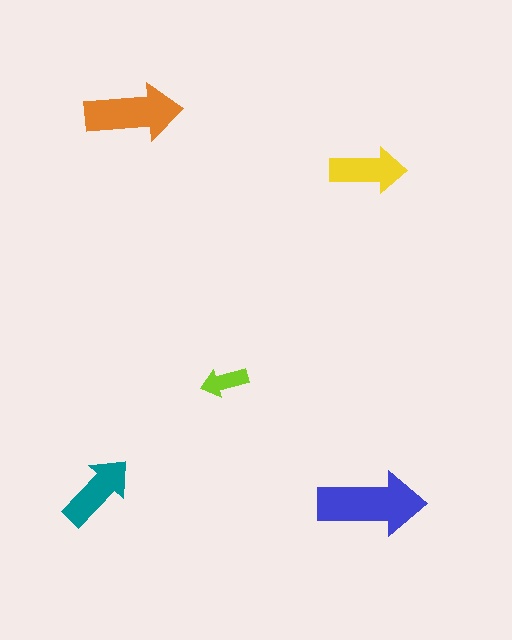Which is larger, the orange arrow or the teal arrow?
The orange one.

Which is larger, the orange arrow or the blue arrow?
The blue one.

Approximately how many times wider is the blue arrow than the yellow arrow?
About 1.5 times wider.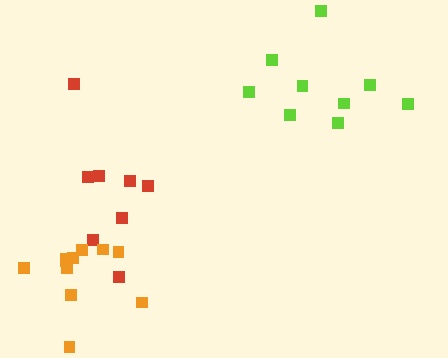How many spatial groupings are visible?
There are 3 spatial groupings.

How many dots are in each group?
Group 1: 9 dots, Group 2: 8 dots, Group 3: 11 dots (28 total).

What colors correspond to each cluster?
The clusters are colored: lime, red, orange.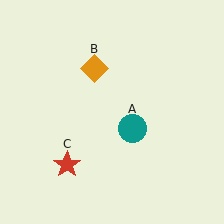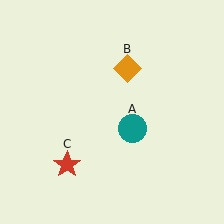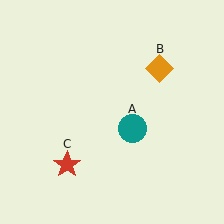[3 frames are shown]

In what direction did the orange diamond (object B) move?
The orange diamond (object B) moved right.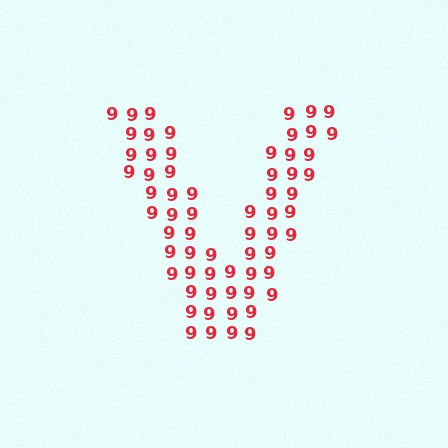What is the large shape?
The large shape is the letter V.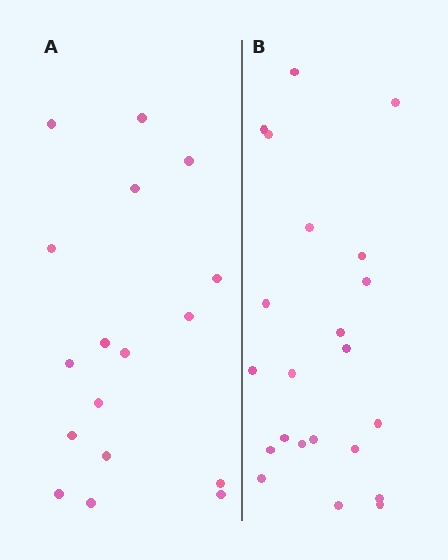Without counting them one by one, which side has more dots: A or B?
Region B (the right region) has more dots.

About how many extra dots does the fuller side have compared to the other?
Region B has about 5 more dots than region A.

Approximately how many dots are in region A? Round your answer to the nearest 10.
About 20 dots. (The exact count is 17, which rounds to 20.)